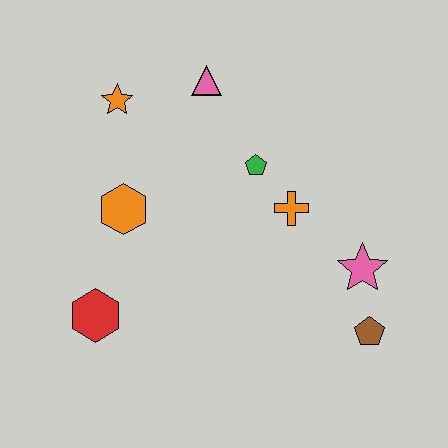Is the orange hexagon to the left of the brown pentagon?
Yes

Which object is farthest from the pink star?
The orange star is farthest from the pink star.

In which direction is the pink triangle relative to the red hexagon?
The pink triangle is above the red hexagon.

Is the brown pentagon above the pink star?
No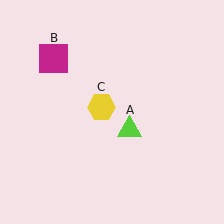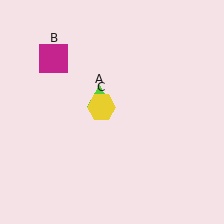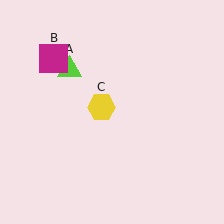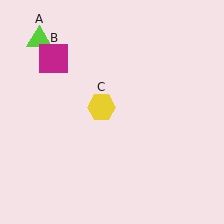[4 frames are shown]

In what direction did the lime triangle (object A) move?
The lime triangle (object A) moved up and to the left.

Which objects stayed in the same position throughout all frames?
Magenta square (object B) and yellow hexagon (object C) remained stationary.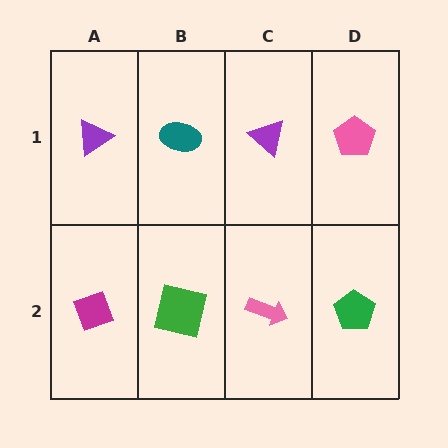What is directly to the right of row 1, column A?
A teal ellipse.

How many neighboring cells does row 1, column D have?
2.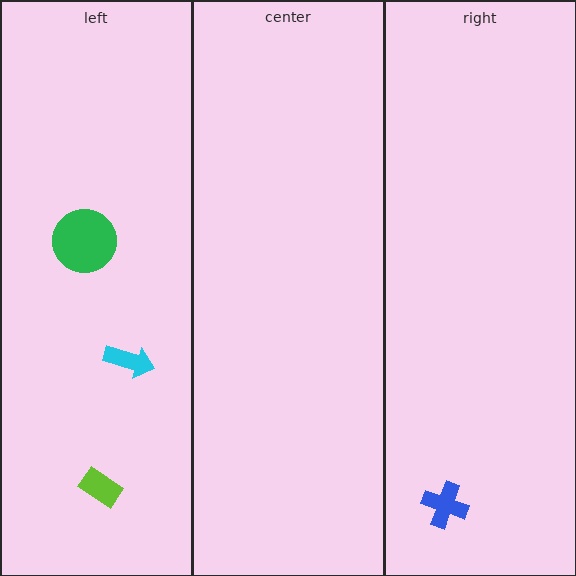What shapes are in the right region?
The blue cross.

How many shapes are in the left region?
3.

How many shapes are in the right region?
1.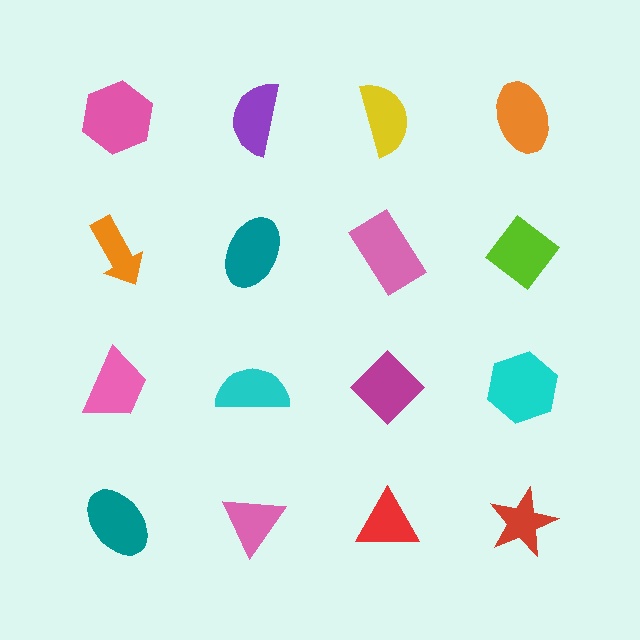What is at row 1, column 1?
A pink hexagon.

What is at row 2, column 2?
A teal ellipse.